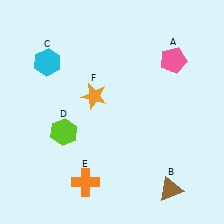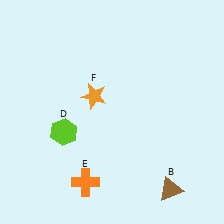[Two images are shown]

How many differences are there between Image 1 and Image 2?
There are 2 differences between the two images.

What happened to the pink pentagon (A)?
The pink pentagon (A) was removed in Image 2. It was in the top-right area of Image 1.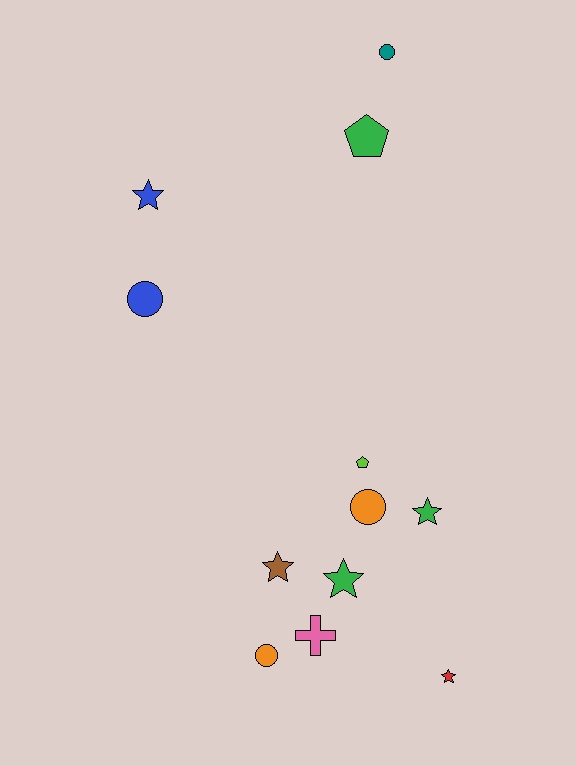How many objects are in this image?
There are 12 objects.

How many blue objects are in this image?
There are 2 blue objects.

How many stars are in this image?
There are 5 stars.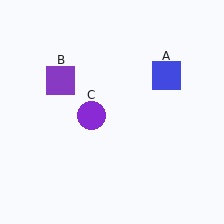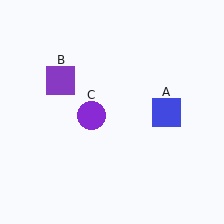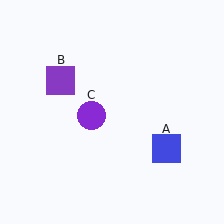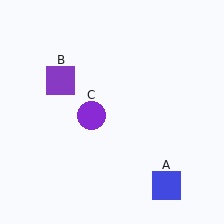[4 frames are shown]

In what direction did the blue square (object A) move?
The blue square (object A) moved down.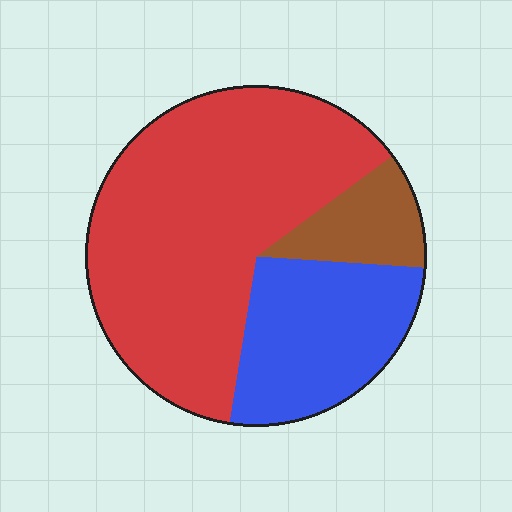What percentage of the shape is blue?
Blue covers 26% of the shape.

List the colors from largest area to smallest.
From largest to smallest: red, blue, brown.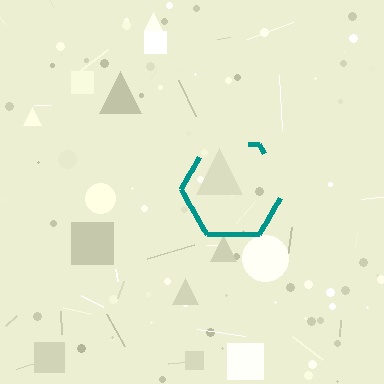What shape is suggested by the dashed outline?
The dashed outline suggests a hexagon.